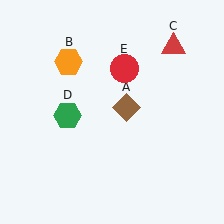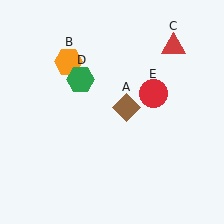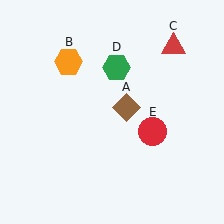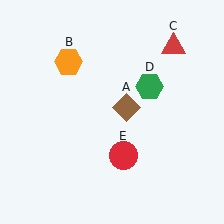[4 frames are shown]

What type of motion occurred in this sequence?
The green hexagon (object D), red circle (object E) rotated clockwise around the center of the scene.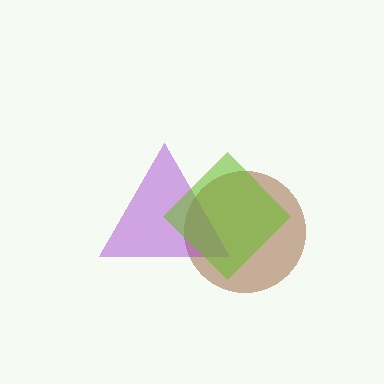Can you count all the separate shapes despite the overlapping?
Yes, there are 3 separate shapes.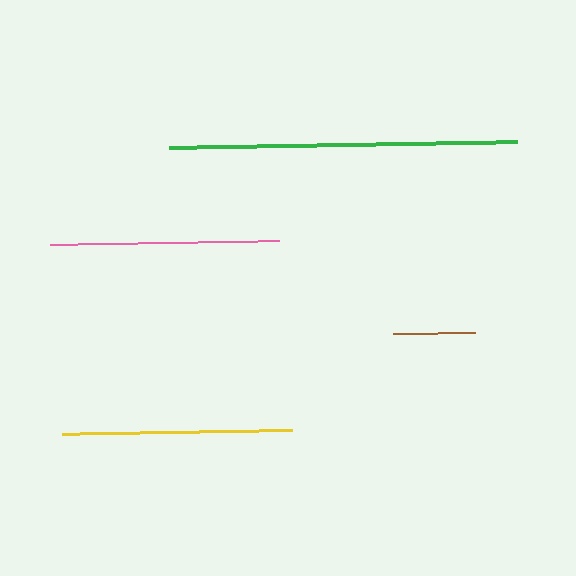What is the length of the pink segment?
The pink segment is approximately 229 pixels long.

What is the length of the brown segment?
The brown segment is approximately 82 pixels long.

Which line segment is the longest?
The green line is the longest at approximately 348 pixels.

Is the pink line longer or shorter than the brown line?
The pink line is longer than the brown line.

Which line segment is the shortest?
The brown line is the shortest at approximately 82 pixels.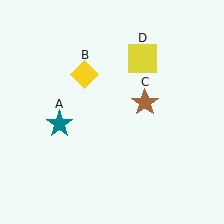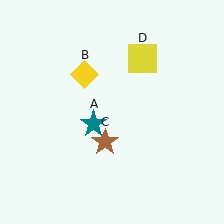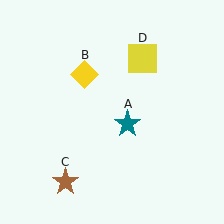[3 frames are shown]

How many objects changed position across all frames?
2 objects changed position: teal star (object A), brown star (object C).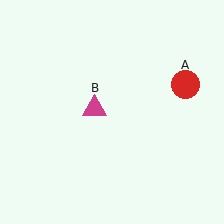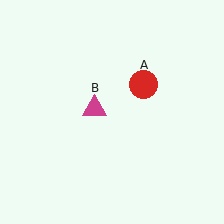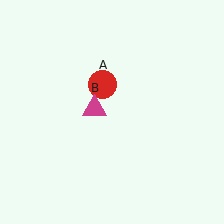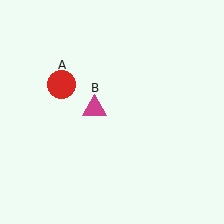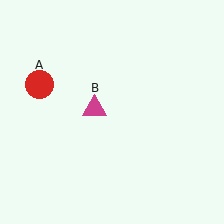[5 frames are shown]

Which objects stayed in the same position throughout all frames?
Magenta triangle (object B) remained stationary.